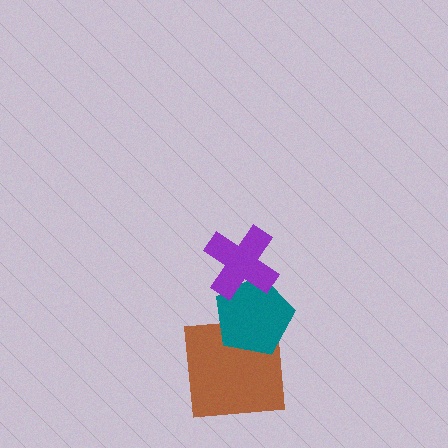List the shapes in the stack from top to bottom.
From top to bottom: the purple cross, the teal pentagon, the brown square.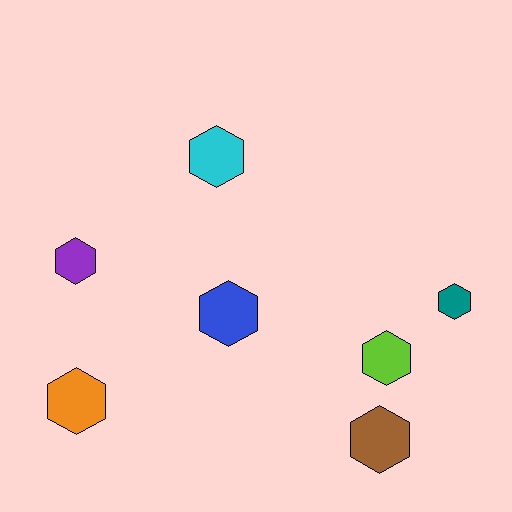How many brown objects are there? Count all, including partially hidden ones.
There is 1 brown object.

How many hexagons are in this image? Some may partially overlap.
There are 7 hexagons.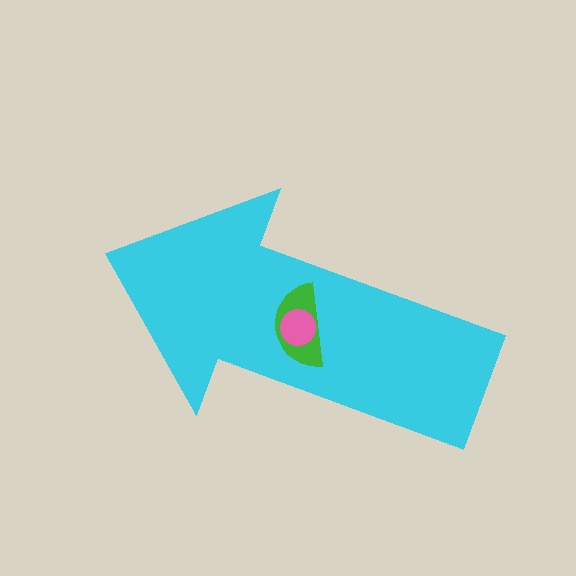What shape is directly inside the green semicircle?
The pink circle.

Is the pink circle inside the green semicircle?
Yes.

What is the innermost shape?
The pink circle.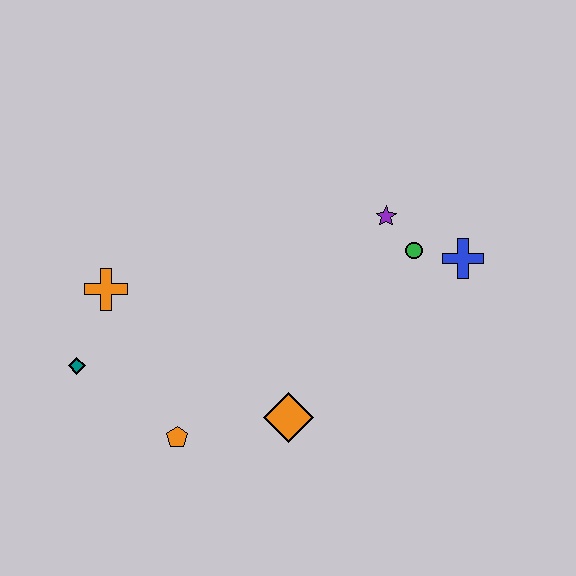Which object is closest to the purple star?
The green circle is closest to the purple star.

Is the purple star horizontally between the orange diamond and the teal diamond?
No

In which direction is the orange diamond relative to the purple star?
The orange diamond is below the purple star.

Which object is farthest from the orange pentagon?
The blue cross is farthest from the orange pentagon.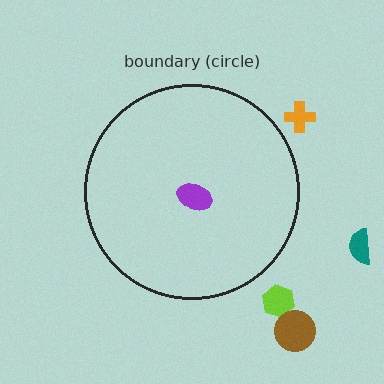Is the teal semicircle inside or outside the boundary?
Outside.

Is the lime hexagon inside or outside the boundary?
Outside.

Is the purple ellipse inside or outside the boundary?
Inside.